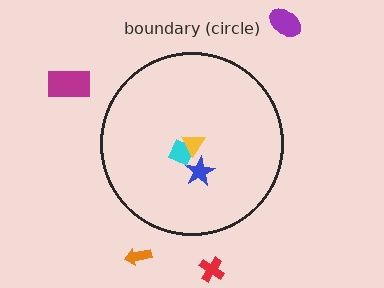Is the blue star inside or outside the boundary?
Inside.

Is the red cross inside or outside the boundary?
Outside.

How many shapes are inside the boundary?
3 inside, 4 outside.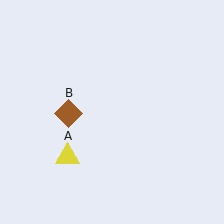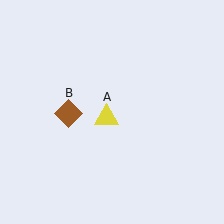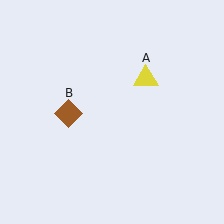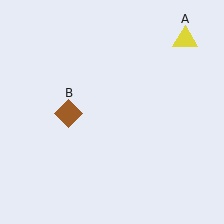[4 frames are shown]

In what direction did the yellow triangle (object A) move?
The yellow triangle (object A) moved up and to the right.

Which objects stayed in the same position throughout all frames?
Brown diamond (object B) remained stationary.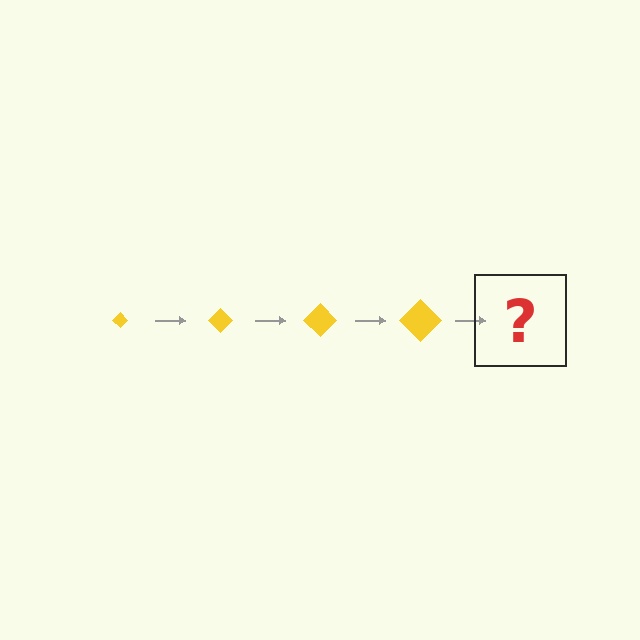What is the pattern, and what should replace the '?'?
The pattern is that the diamond gets progressively larger each step. The '?' should be a yellow diamond, larger than the previous one.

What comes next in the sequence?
The next element should be a yellow diamond, larger than the previous one.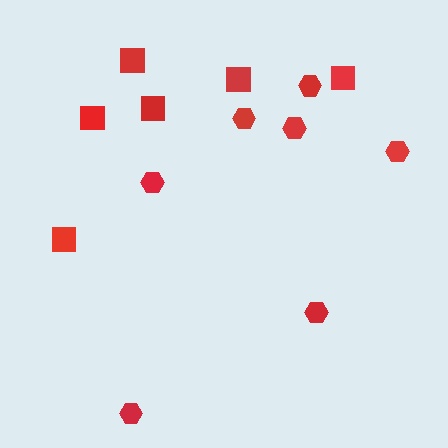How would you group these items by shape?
There are 2 groups: one group of hexagons (7) and one group of squares (6).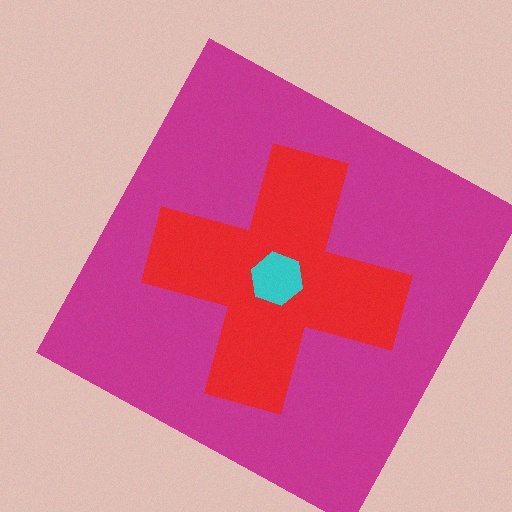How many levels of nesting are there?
3.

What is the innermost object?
The cyan hexagon.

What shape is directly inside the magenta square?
The red cross.